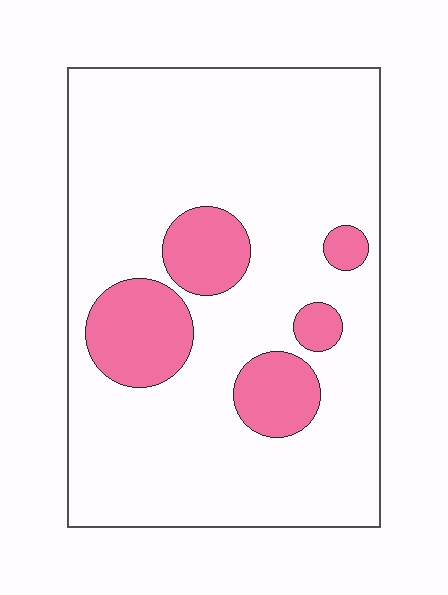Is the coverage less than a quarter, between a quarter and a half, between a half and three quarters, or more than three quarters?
Less than a quarter.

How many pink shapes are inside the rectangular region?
5.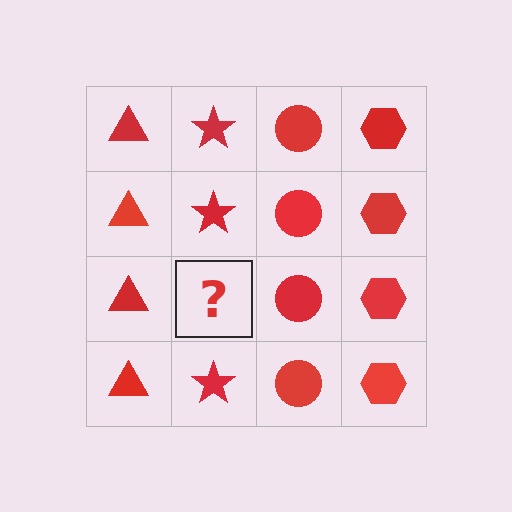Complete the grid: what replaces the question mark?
The question mark should be replaced with a red star.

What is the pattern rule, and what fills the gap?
The rule is that each column has a consistent shape. The gap should be filled with a red star.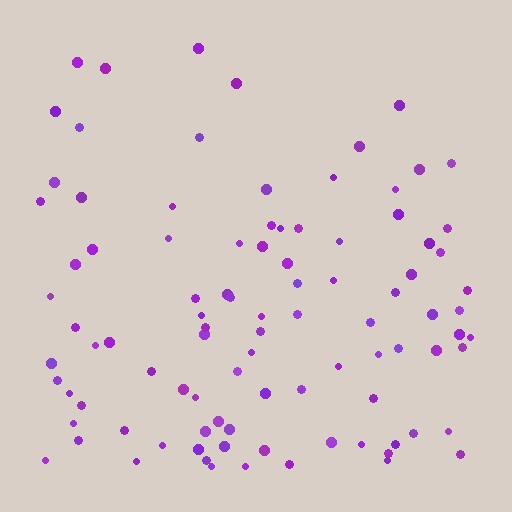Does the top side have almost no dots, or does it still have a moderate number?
Still a moderate number, just noticeably fewer than the bottom.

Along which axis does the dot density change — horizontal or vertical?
Vertical.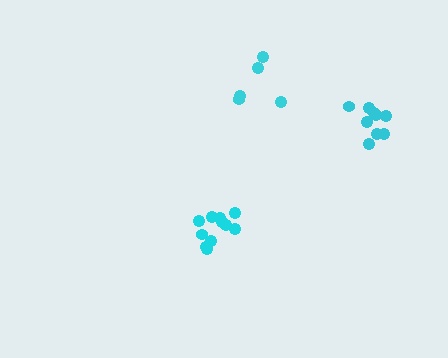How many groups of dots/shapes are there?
There are 3 groups.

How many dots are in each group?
Group 1: 5 dots, Group 2: 11 dots, Group 3: 9 dots (25 total).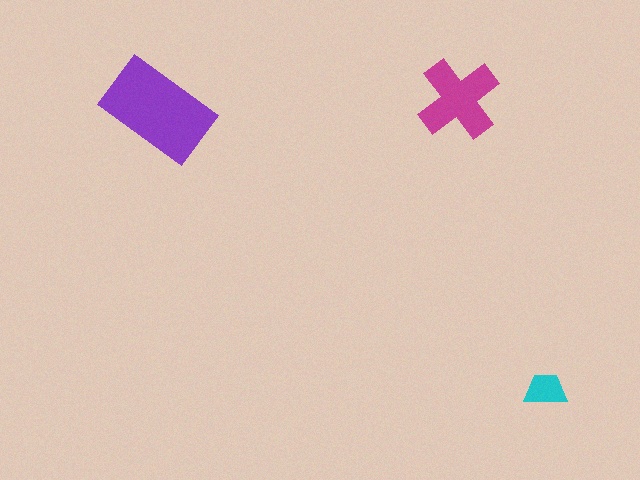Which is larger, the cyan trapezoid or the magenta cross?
The magenta cross.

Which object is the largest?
The purple rectangle.